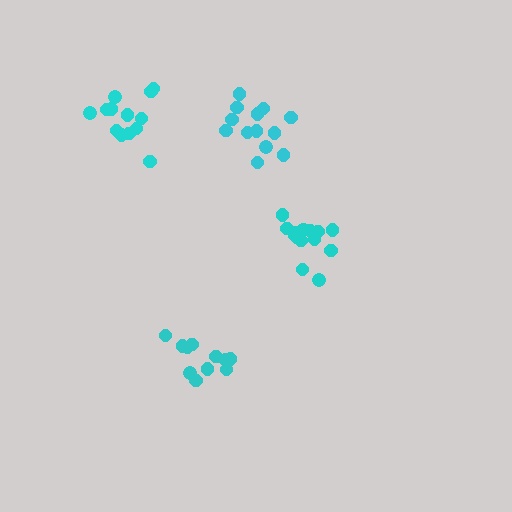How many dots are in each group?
Group 1: 15 dots, Group 2: 11 dots, Group 3: 13 dots, Group 4: 13 dots (52 total).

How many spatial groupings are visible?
There are 4 spatial groupings.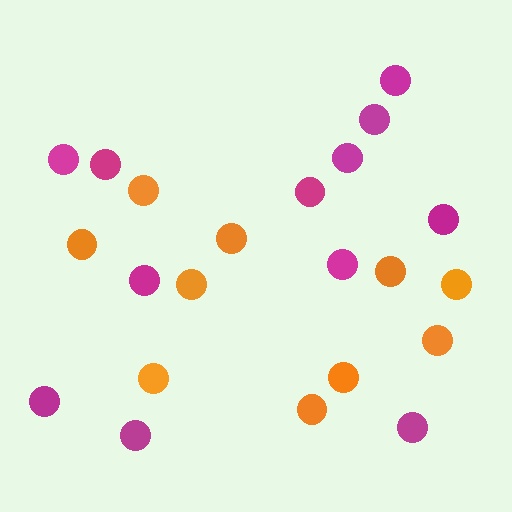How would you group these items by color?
There are 2 groups: one group of magenta circles (12) and one group of orange circles (10).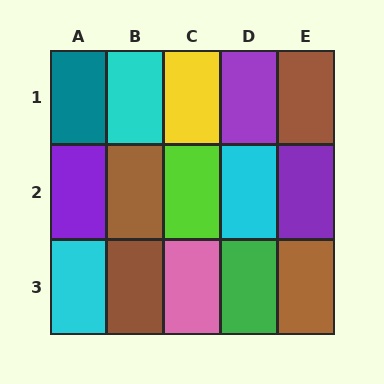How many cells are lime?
1 cell is lime.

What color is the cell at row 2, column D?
Cyan.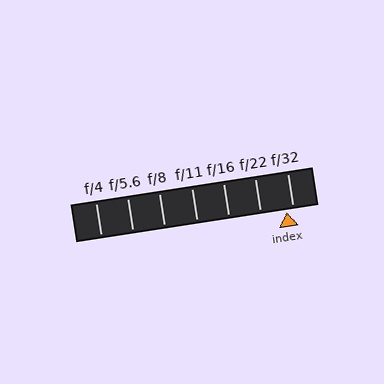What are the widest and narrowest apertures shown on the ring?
The widest aperture shown is f/4 and the narrowest is f/32.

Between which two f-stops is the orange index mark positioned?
The index mark is between f/22 and f/32.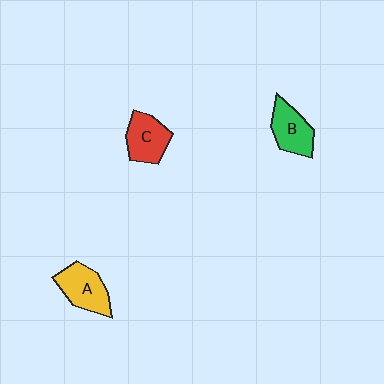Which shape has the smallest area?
Shape B (green).